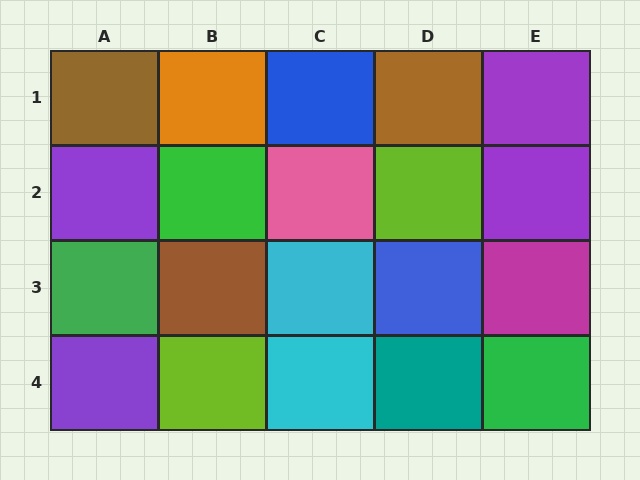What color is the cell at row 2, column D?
Lime.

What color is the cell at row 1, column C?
Blue.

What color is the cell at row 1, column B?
Orange.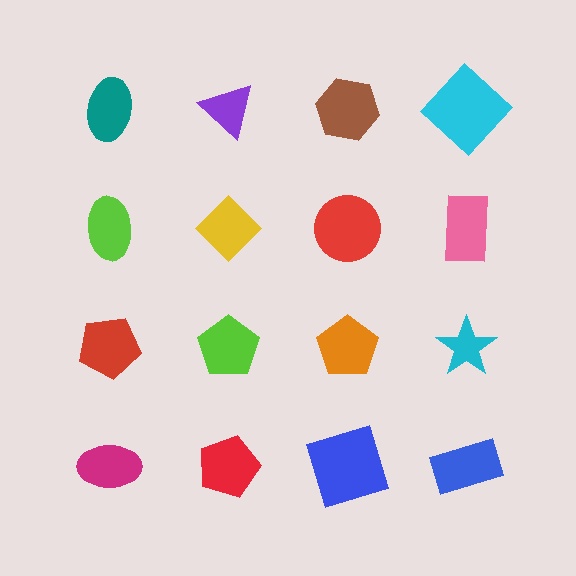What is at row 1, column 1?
A teal ellipse.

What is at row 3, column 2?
A lime pentagon.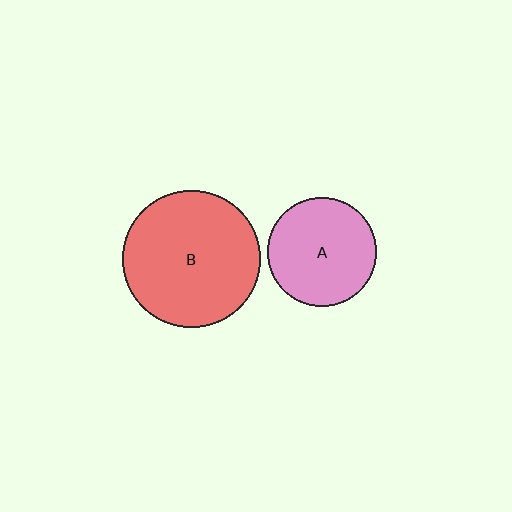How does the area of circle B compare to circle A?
Approximately 1.6 times.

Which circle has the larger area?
Circle B (red).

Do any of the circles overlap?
No, none of the circles overlap.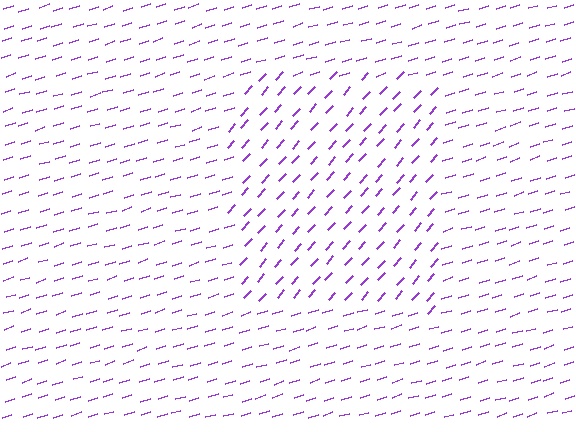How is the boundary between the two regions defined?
The boundary is defined purely by a change in line orientation (approximately 31 degrees difference). All lines are the same color and thickness.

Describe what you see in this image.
The image is filled with small purple line segments. A rectangle region in the image has lines oriented differently from the surrounding lines, creating a visible texture boundary.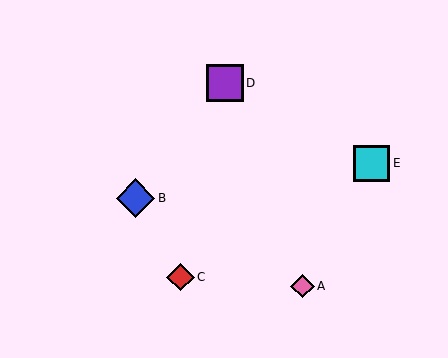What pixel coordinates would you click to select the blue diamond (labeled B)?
Click at (135, 198) to select the blue diamond B.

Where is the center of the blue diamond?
The center of the blue diamond is at (135, 198).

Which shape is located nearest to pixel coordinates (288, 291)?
The pink diamond (labeled A) at (303, 286) is nearest to that location.